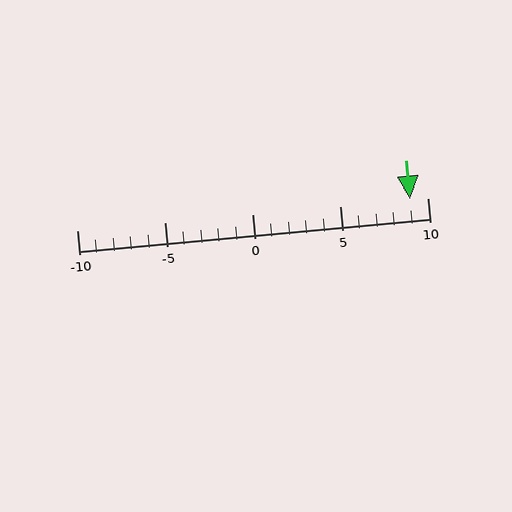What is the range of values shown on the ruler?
The ruler shows values from -10 to 10.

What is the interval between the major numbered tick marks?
The major tick marks are spaced 5 units apart.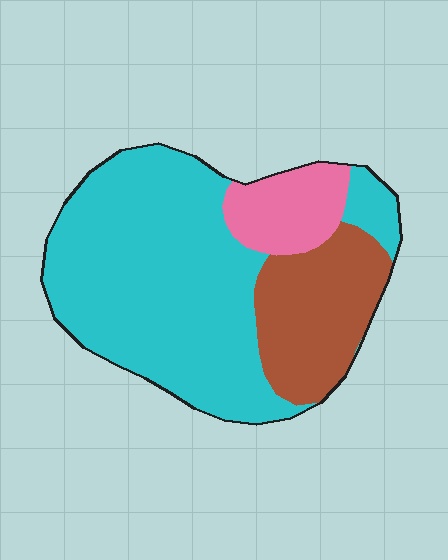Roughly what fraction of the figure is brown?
Brown covers about 25% of the figure.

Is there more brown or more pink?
Brown.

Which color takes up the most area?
Cyan, at roughly 65%.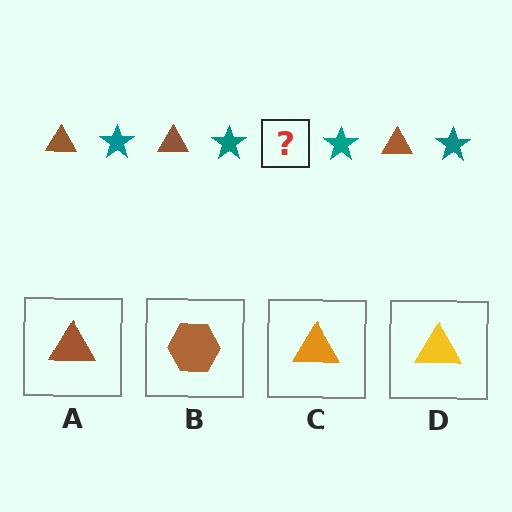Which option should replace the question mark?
Option A.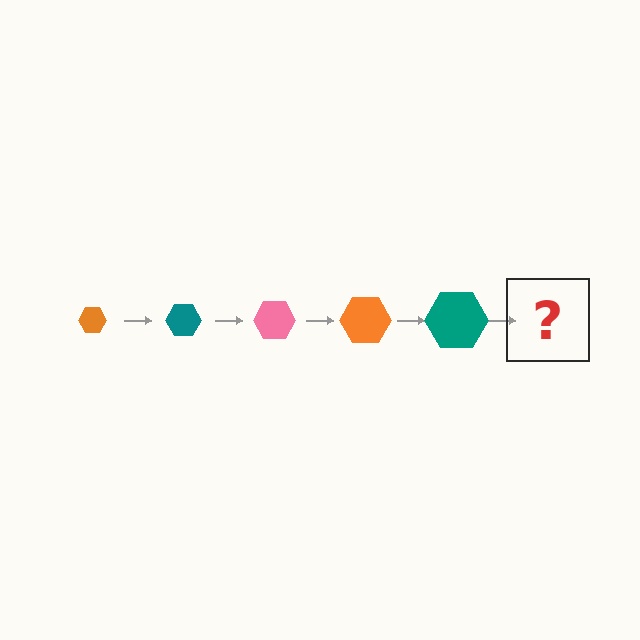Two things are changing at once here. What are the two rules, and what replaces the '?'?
The two rules are that the hexagon grows larger each step and the color cycles through orange, teal, and pink. The '?' should be a pink hexagon, larger than the previous one.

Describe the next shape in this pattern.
It should be a pink hexagon, larger than the previous one.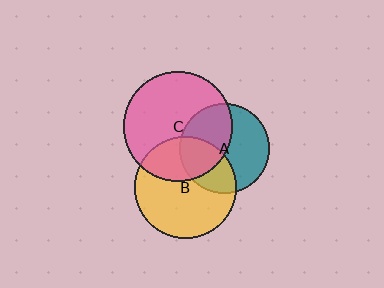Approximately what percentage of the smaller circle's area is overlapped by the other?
Approximately 35%.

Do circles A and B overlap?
Yes.